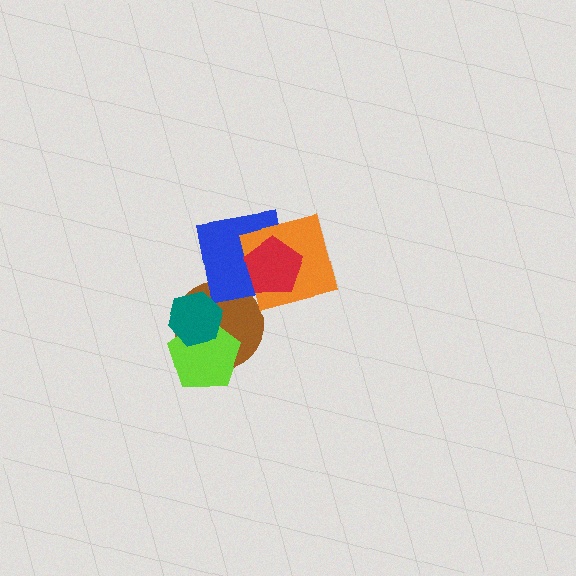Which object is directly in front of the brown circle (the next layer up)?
The blue square is directly in front of the brown circle.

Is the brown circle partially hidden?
Yes, it is partially covered by another shape.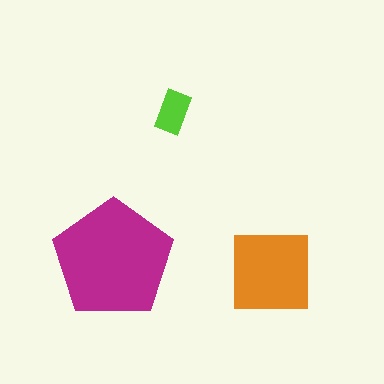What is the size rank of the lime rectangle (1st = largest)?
3rd.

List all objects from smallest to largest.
The lime rectangle, the orange square, the magenta pentagon.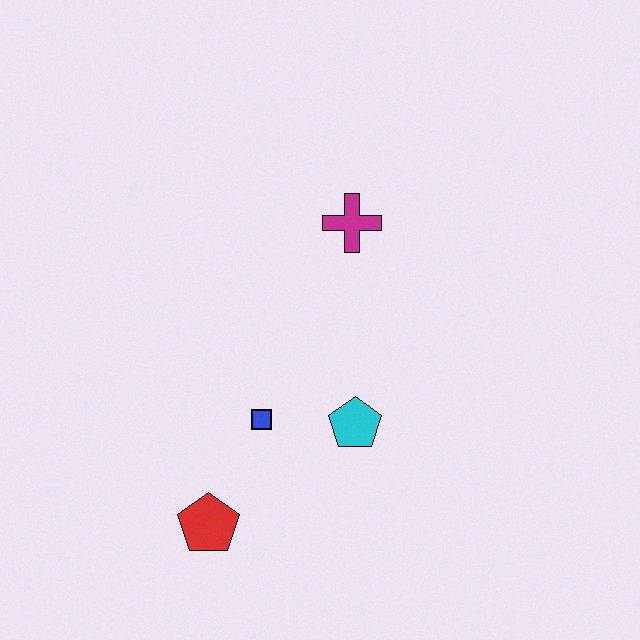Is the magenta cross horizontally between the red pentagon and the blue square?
No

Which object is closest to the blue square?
The cyan pentagon is closest to the blue square.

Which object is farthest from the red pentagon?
The magenta cross is farthest from the red pentagon.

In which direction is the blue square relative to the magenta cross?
The blue square is below the magenta cross.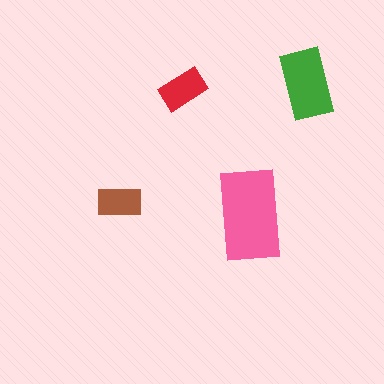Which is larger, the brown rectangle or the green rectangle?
The green one.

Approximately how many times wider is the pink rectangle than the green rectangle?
About 1.5 times wider.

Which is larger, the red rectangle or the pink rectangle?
The pink one.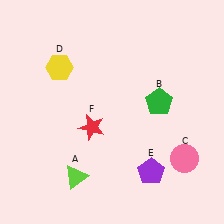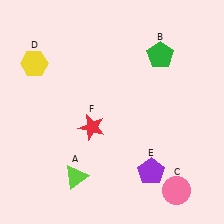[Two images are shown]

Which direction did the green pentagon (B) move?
The green pentagon (B) moved up.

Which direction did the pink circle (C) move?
The pink circle (C) moved down.